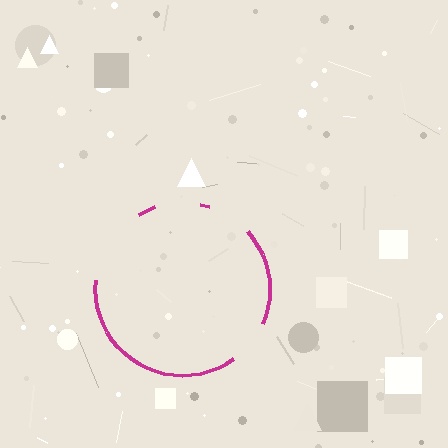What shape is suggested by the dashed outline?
The dashed outline suggests a circle.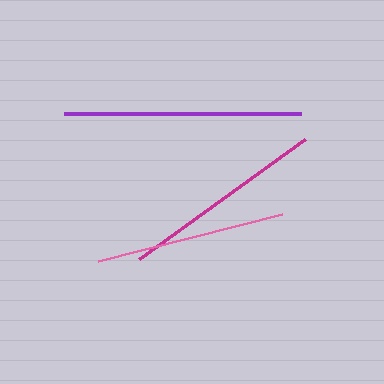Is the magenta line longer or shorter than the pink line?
The magenta line is longer than the pink line.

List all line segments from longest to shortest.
From longest to shortest: purple, magenta, pink.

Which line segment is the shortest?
The pink line is the shortest at approximately 190 pixels.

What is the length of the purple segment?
The purple segment is approximately 237 pixels long.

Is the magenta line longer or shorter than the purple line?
The purple line is longer than the magenta line.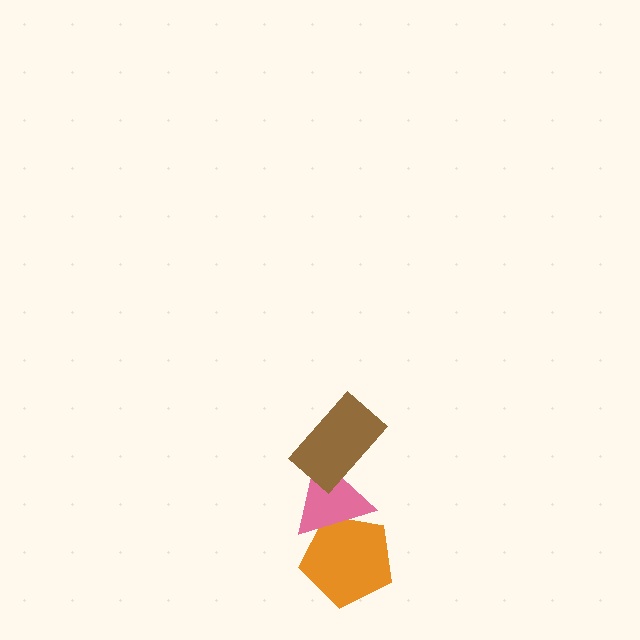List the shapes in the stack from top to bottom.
From top to bottom: the brown rectangle, the pink triangle, the orange pentagon.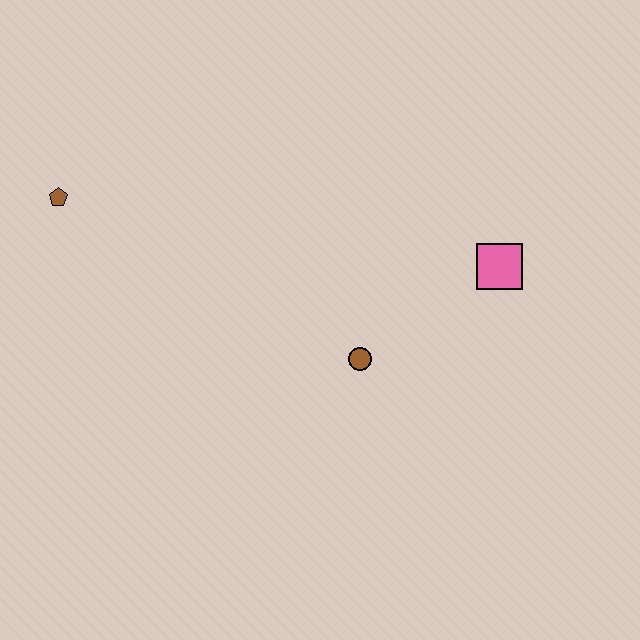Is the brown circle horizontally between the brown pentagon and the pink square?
Yes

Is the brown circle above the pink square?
No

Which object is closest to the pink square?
The brown circle is closest to the pink square.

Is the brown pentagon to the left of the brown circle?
Yes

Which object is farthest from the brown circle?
The brown pentagon is farthest from the brown circle.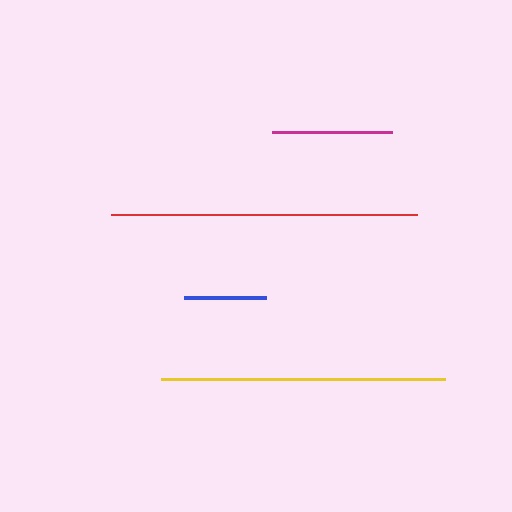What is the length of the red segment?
The red segment is approximately 306 pixels long.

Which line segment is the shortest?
The blue line is the shortest at approximately 81 pixels.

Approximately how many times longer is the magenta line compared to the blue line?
The magenta line is approximately 1.5 times the length of the blue line.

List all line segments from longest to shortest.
From longest to shortest: red, yellow, magenta, blue.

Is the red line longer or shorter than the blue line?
The red line is longer than the blue line.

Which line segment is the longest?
The red line is the longest at approximately 306 pixels.